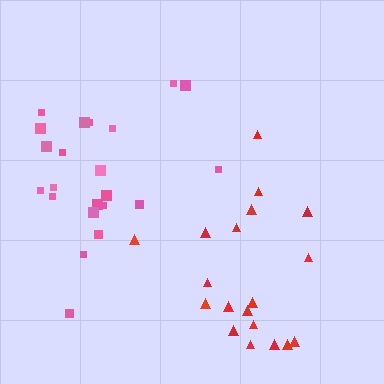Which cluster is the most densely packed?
Pink.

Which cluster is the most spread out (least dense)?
Red.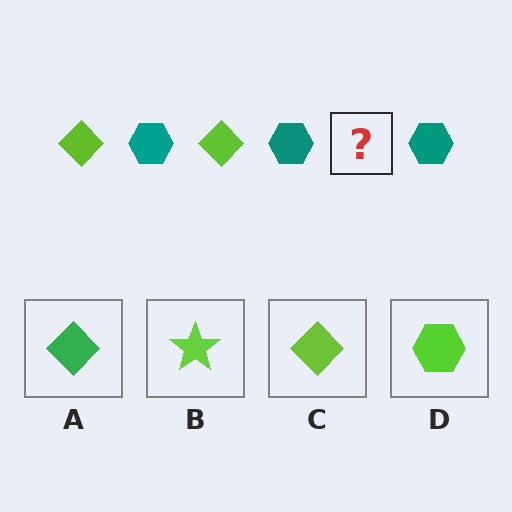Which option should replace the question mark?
Option C.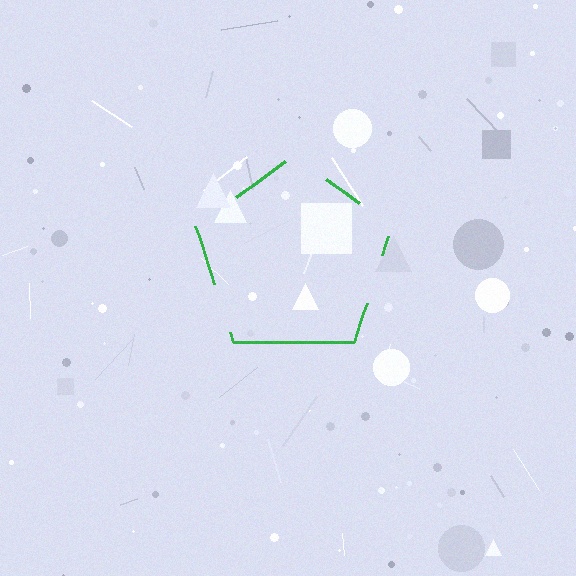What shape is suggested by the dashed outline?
The dashed outline suggests a pentagon.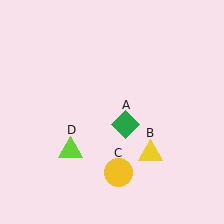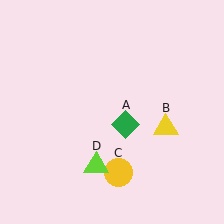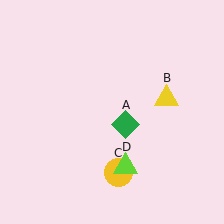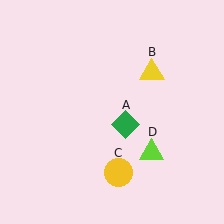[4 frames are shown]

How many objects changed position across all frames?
2 objects changed position: yellow triangle (object B), lime triangle (object D).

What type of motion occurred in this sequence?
The yellow triangle (object B), lime triangle (object D) rotated counterclockwise around the center of the scene.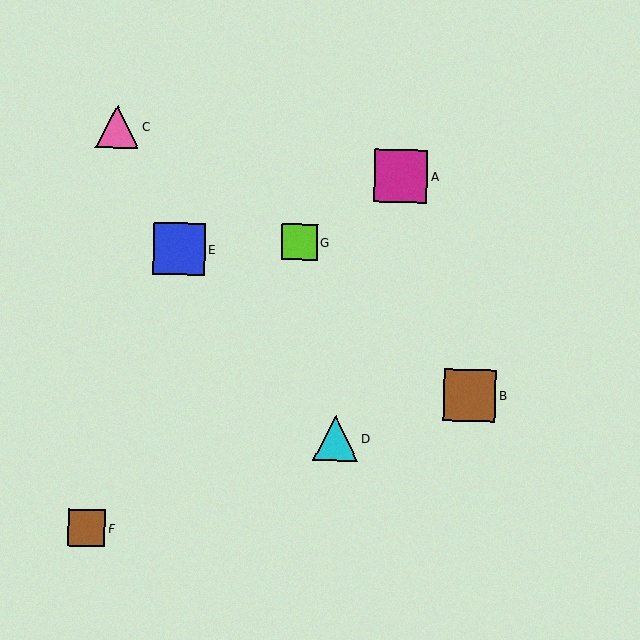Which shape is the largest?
The magenta square (labeled A) is the largest.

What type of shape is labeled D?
Shape D is a cyan triangle.